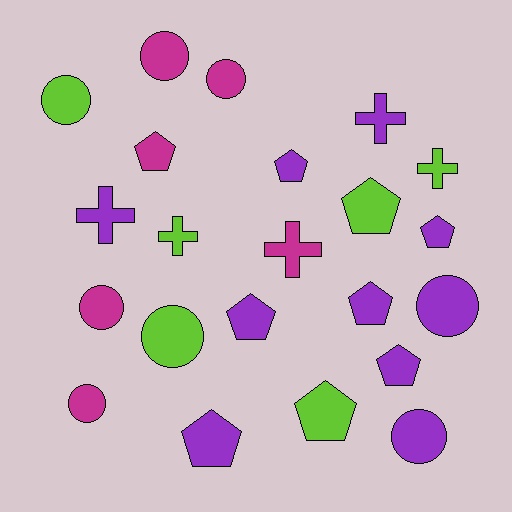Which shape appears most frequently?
Pentagon, with 9 objects.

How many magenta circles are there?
There are 4 magenta circles.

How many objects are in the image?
There are 22 objects.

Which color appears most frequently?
Purple, with 10 objects.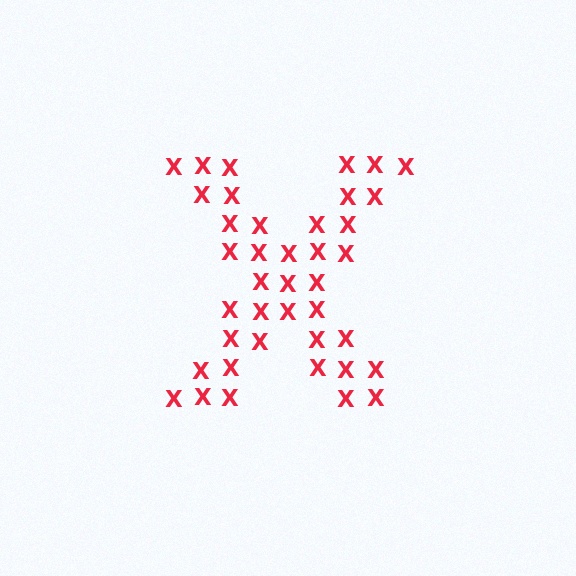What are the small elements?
The small elements are letter X's.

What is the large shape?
The large shape is the letter X.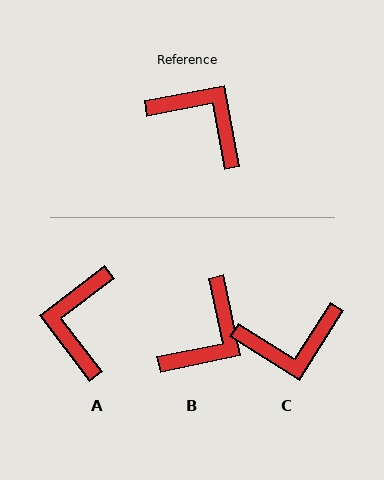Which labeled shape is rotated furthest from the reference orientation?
C, about 133 degrees away.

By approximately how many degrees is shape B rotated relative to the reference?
Approximately 89 degrees clockwise.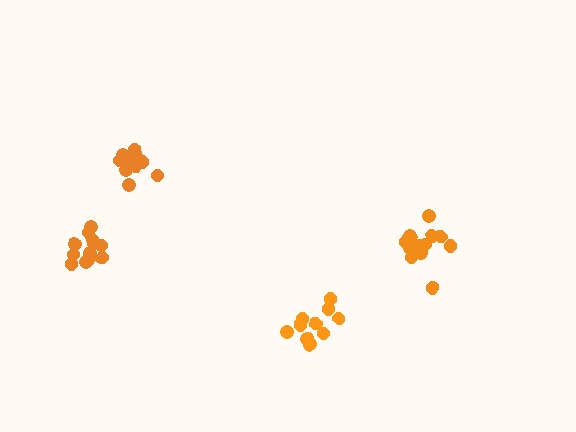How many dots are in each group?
Group 1: 15 dots, Group 2: 10 dots, Group 3: 12 dots, Group 4: 13 dots (50 total).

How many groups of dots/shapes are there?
There are 4 groups.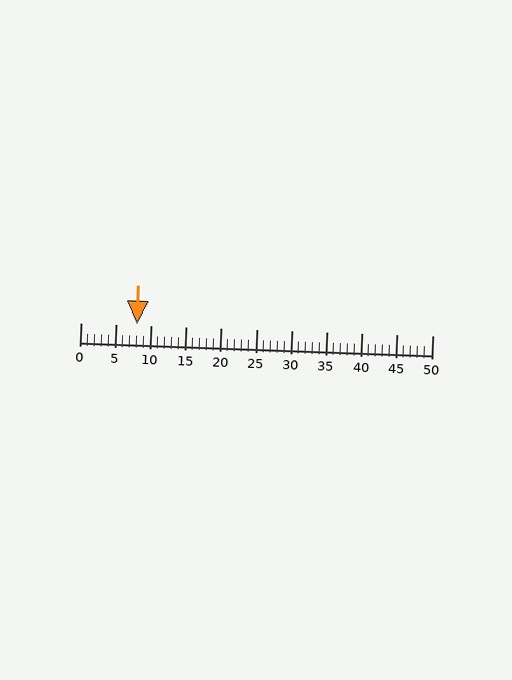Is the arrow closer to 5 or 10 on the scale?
The arrow is closer to 10.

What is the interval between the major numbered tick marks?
The major tick marks are spaced 5 units apart.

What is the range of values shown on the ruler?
The ruler shows values from 0 to 50.